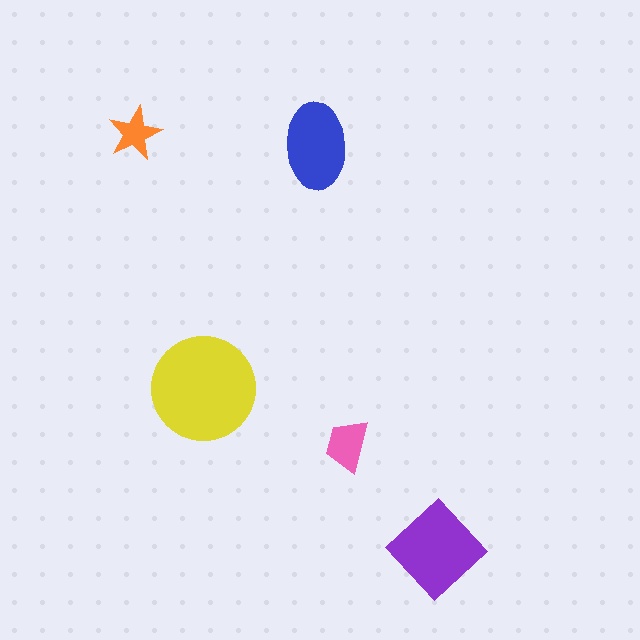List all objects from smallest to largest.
The orange star, the pink trapezoid, the blue ellipse, the purple diamond, the yellow circle.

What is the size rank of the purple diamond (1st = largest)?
2nd.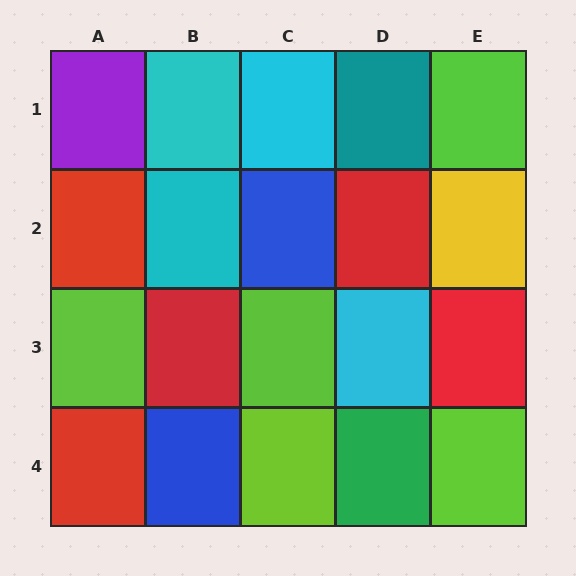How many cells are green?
1 cell is green.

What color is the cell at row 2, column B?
Cyan.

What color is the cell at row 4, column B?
Blue.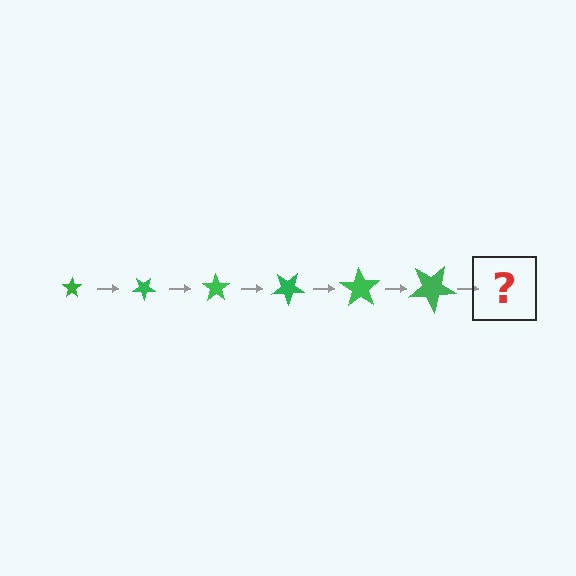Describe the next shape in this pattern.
It should be a star, larger than the previous one and rotated 210 degrees from the start.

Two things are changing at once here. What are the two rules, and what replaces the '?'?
The two rules are that the star grows larger each step and it rotates 35 degrees each step. The '?' should be a star, larger than the previous one and rotated 210 degrees from the start.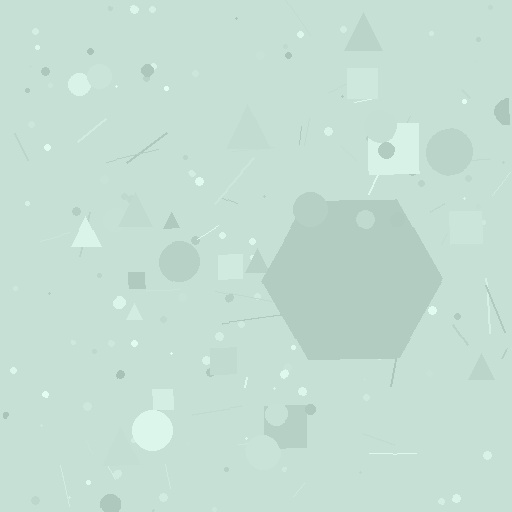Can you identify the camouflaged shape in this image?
The camouflaged shape is a hexagon.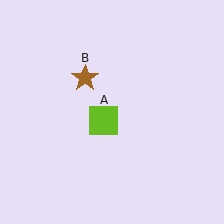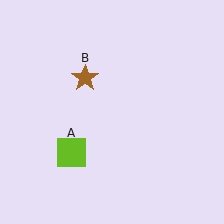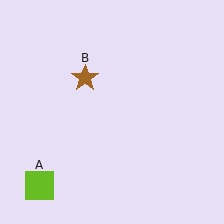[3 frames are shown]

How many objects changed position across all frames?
1 object changed position: lime square (object A).